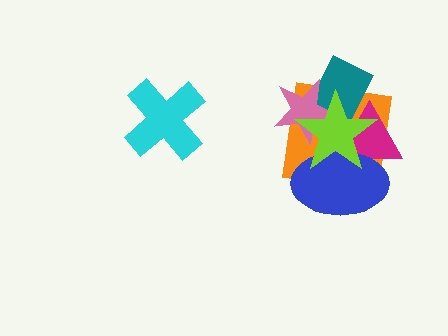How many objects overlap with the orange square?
5 objects overlap with the orange square.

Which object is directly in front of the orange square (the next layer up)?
The teal rectangle is directly in front of the orange square.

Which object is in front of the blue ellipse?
The lime star is in front of the blue ellipse.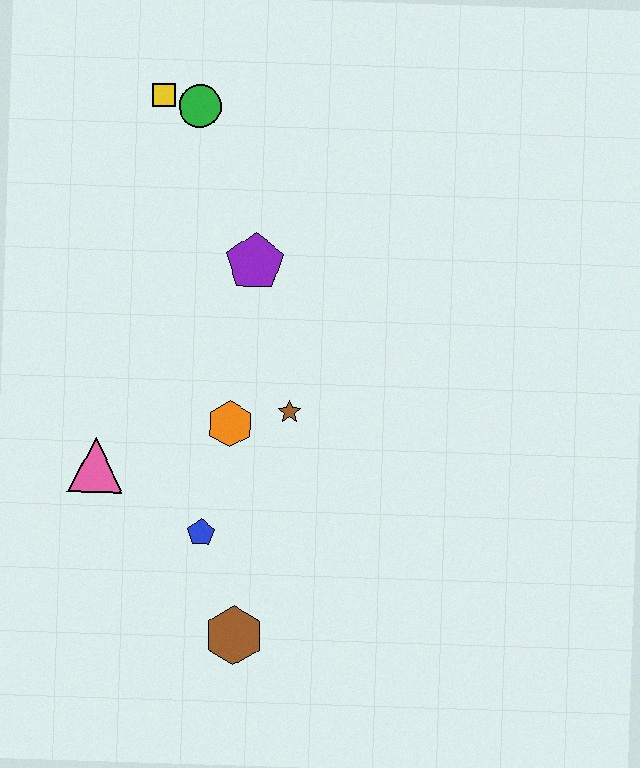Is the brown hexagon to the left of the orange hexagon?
No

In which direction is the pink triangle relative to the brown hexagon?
The pink triangle is above the brown hexagon.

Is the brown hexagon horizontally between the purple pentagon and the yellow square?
Yes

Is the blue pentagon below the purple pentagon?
Yes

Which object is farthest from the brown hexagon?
The yellow square is farthest from the brown hexagon.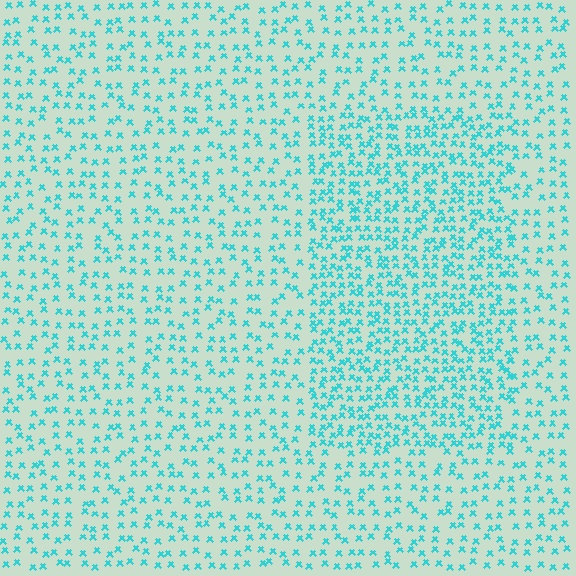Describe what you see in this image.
The image contains small cyan elements arranged at two different densities. A rectangle-shaped region is visible where the elements are more densely packed than the surrounding area.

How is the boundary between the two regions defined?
The boundary is defined by a change in element density (approximately 1.8x ratio). All elements are the same color, size, and shape.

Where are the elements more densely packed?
The elements are more densely packed inside the rectangle boundary.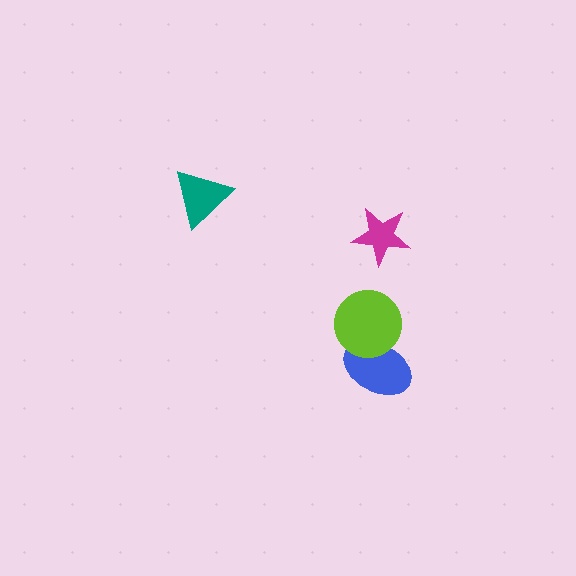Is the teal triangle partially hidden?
No, no other shape covers it.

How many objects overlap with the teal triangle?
0 objects overlap with the teal triangle.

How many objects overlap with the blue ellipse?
1 object overlaps with the blue ellipse.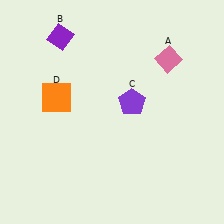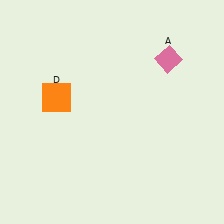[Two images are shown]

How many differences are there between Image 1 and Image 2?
There are 2 differences between the two images.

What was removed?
The purple pentagon (C), the purple diamond (B) were removed in Image 2.